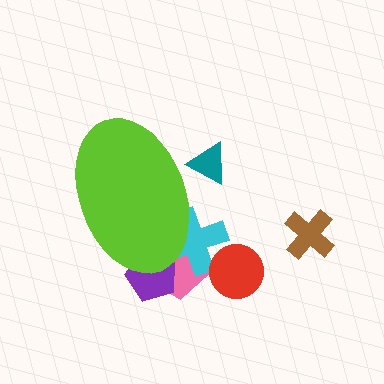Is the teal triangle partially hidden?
Yes, the teal triangle is partially hidden behind the lime ellipse.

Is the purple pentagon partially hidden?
Yes, the purple pentagon is partially hidden behind the lime ellipse.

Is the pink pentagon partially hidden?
Yes, the pink pentagon is partially hidden behind the lime ellipse.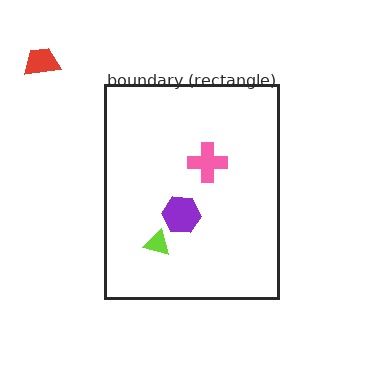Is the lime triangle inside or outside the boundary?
Inside.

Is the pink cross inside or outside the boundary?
Inside.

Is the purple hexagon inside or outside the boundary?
Inside.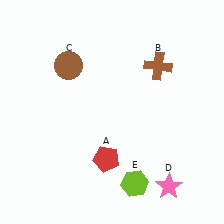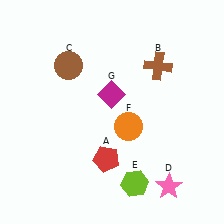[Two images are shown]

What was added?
An orange circle (F), a magenta diamond (G) were added in Image 2.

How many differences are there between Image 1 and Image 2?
There are 2 differences between the two images.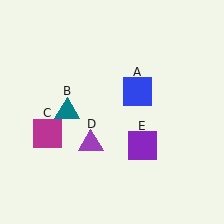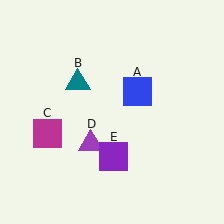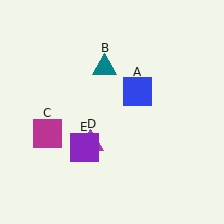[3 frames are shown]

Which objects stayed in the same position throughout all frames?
Blue square (object A) and magenta square (object C) and purple triangle (object D) remained stationary.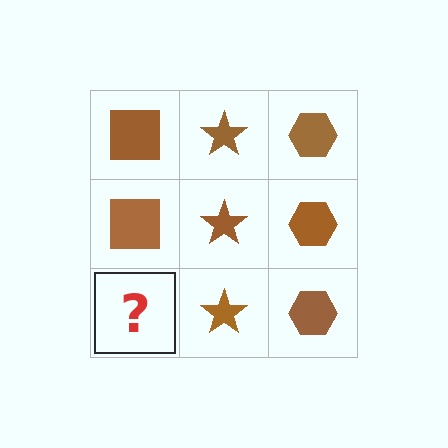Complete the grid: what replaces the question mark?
The question mark should be replaced with a brown square.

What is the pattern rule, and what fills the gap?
The rule is that each column has a consistent shape. The gap should be filled with a brown square.